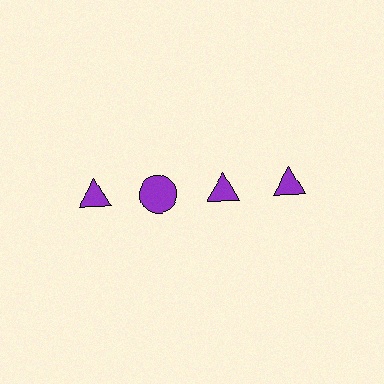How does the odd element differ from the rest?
It has a different shape: circle instead of triangle.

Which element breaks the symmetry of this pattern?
The purple circle in the top row, second from left column breaks the symmetry. All other shapes are purple triangles.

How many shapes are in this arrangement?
There are 4 shapes arranged in a grid pattern.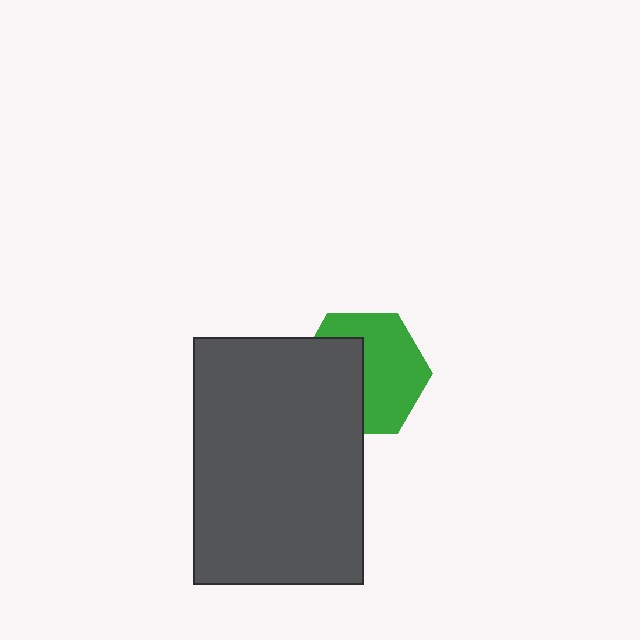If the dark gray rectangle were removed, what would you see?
You would see the complete green hexagon.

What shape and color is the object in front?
The object in front is a dark gray rectangle.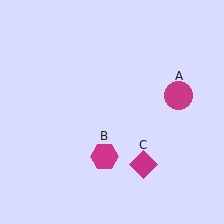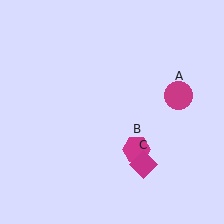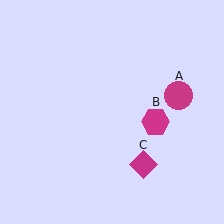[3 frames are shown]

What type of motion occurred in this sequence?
The magenta hexagon (object B) rotated counterclockwise around the center of the scene.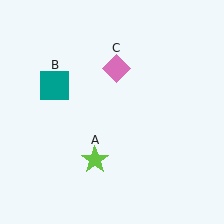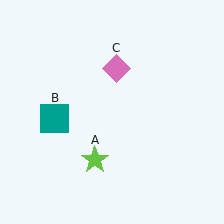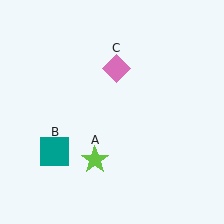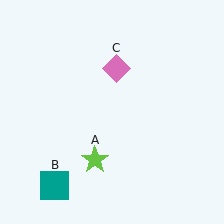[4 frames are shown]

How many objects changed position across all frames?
1 object changed position: teal square (object B).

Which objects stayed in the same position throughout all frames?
Lime star (object A) and pink diamond (object C) remained stationary.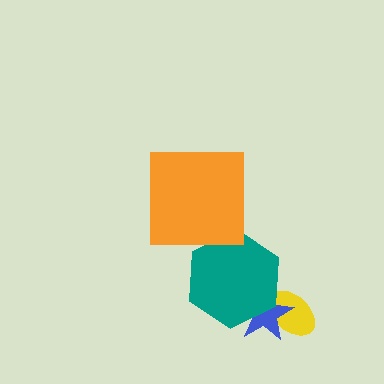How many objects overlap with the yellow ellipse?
2 objects overlap with the yellow ellipse.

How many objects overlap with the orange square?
0 objects overlap with the orange square.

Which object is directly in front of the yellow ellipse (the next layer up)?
The blue star is directly in front of the yellow ellipse.